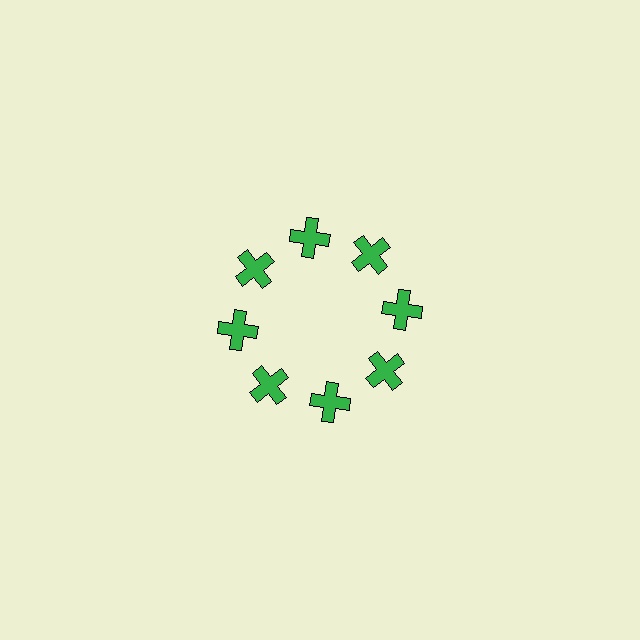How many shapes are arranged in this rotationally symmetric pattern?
There are 8 shapes, arranged in 8 groups of 1.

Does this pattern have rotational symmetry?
Yes, this pattern has 8-fold rotational symmetry. It looks the same after rotating 45 degrees around the center.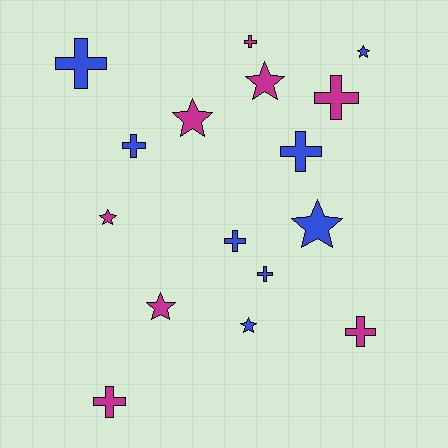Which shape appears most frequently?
Cross, with 9 objects.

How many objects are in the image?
There are 16 objects.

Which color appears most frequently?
Blue, with 8 objects.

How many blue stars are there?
There are 3 blue stars.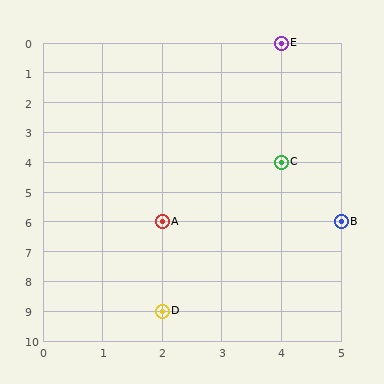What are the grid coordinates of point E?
Point E is at grid coordinates (4, 0).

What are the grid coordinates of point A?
Point A is at grid coordinates (2, 6).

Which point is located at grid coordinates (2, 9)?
Point D is at (2, 9).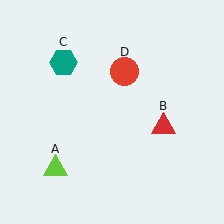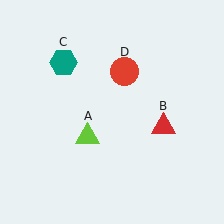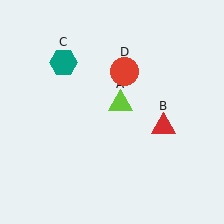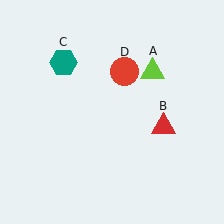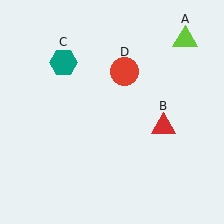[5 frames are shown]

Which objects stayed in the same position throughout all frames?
Red triangle (object B) and teal hexagon (object C) and red circle (object D) remained stationary.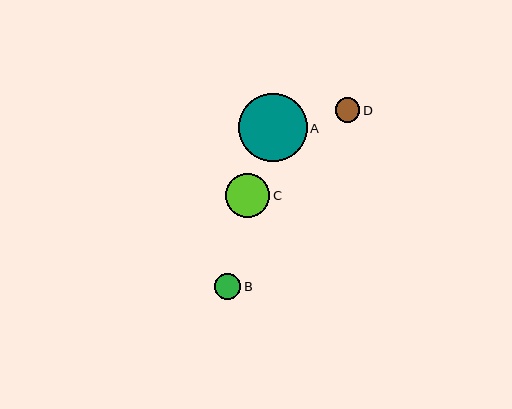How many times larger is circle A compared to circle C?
Circle A is approximately 1.5 times the size of circle C.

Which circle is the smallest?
Circle D is the smallest with a size of approximately 25 pixels.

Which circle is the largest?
Circle A is the largest with a size of approximately 69 pixels.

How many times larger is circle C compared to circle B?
Circle C is approximately 1.7 times the size of circle B.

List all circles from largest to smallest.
From largest to smallest: A, C, B, D.